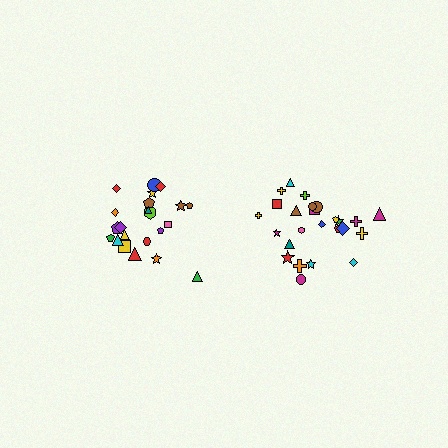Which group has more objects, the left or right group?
The right group.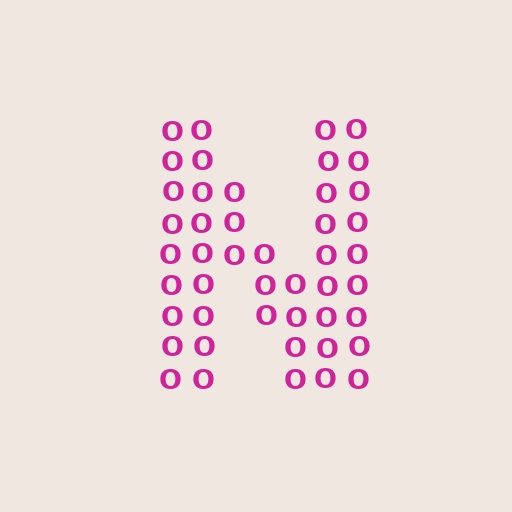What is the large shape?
The large shape is the letter N.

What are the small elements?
The small elements are letter O's.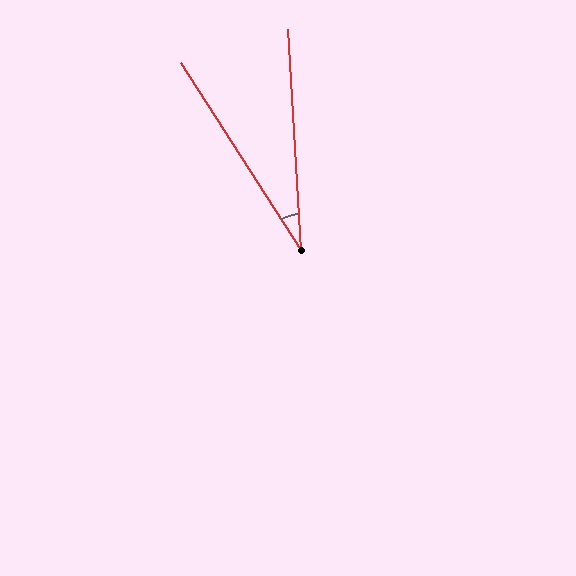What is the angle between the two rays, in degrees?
Approximately 29 degrees.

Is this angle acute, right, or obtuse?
It is acute.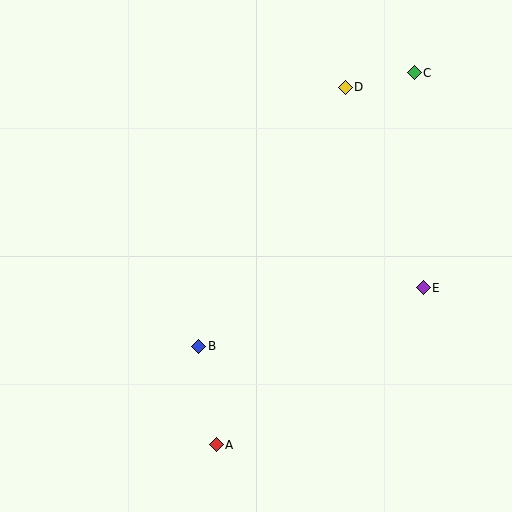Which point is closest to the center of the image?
Point B at (199, 346) is closest to the center.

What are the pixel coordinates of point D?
Point D is at (345, 87).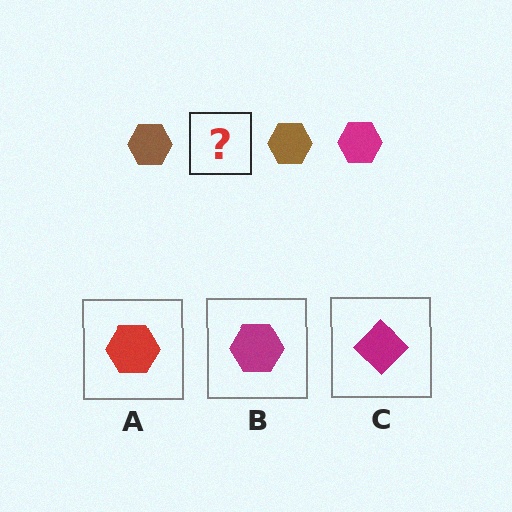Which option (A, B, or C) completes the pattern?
B.